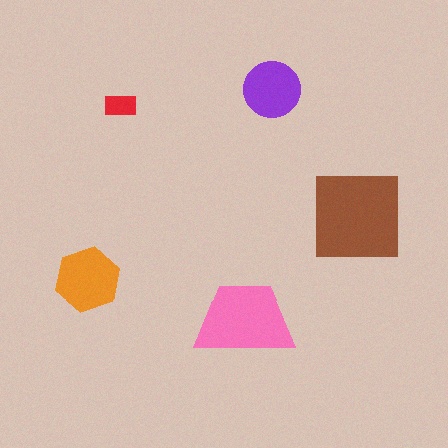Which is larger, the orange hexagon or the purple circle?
The orange hexagon.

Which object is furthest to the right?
The brown square is rightmost.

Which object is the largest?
The brown square.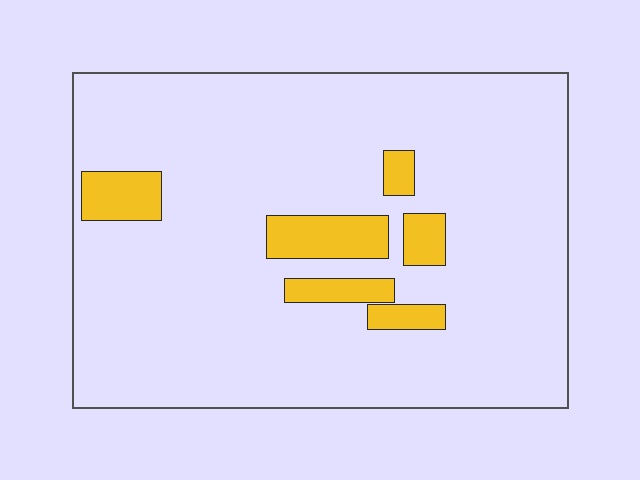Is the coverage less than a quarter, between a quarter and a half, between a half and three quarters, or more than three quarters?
Less than a quarter.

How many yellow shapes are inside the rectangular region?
6.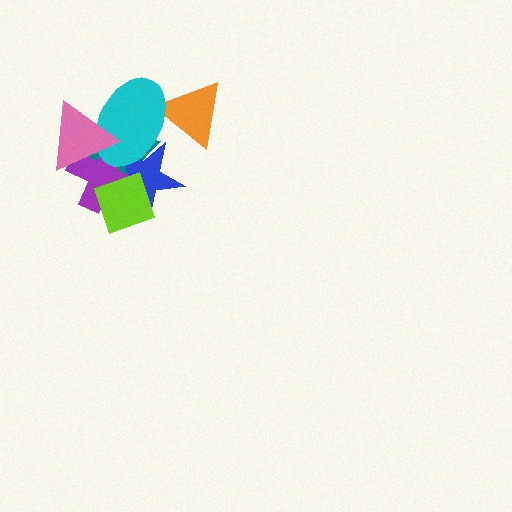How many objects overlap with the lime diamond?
3 objects overlap with the lime diamond.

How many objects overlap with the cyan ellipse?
5 objects overlap with the cyan ellipse.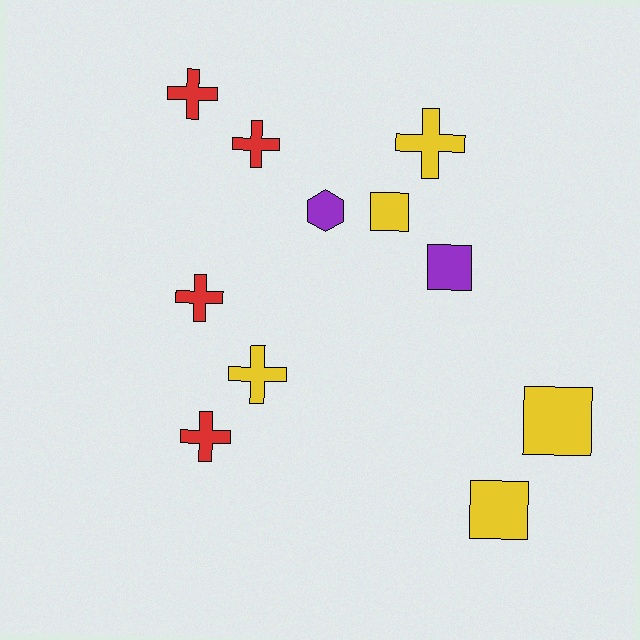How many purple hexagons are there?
There is 1 purple hexagon.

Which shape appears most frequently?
Cross, with 6 objects.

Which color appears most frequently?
Yellow, with 5 objects.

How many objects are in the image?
There are 11 objects.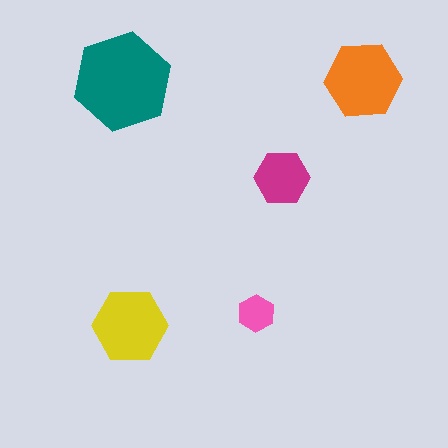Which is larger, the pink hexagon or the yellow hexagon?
The yellow one.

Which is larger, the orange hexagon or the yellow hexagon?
The orange one.